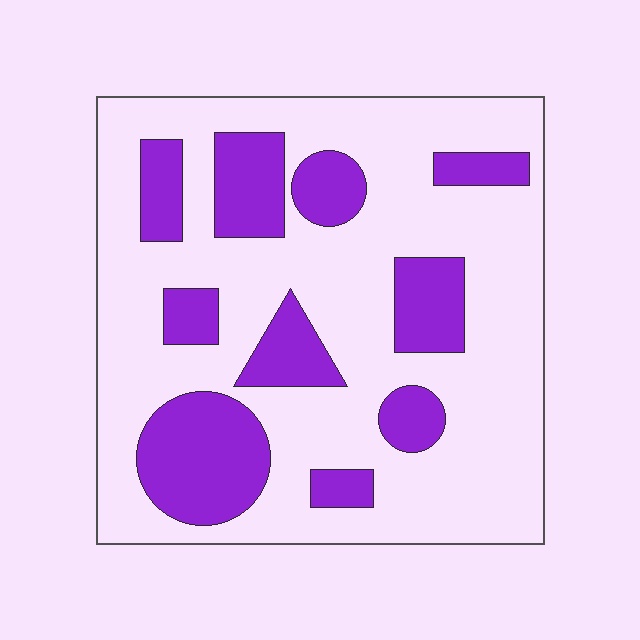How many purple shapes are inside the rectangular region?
10.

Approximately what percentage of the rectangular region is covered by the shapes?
Approximately 30%.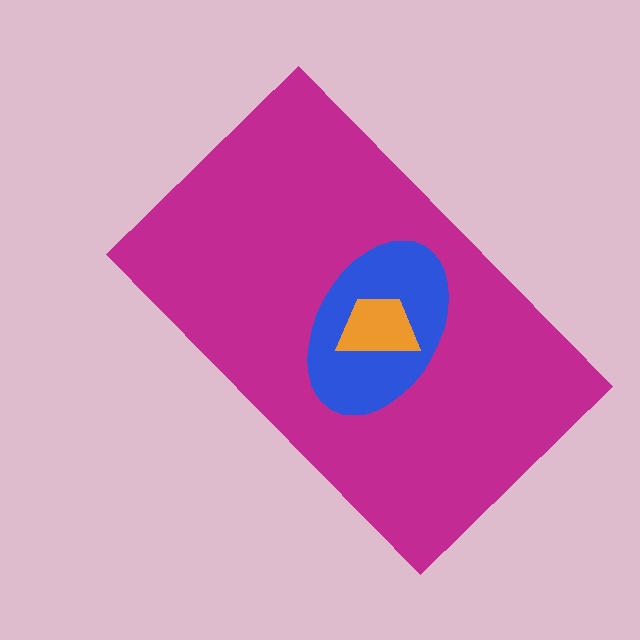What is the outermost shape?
The magenta rectangle.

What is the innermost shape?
The orange trapezoid.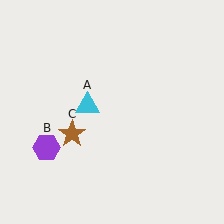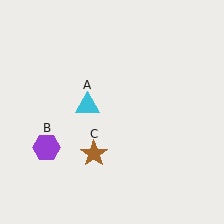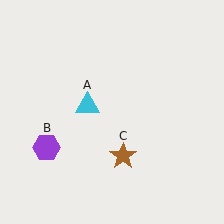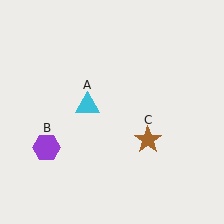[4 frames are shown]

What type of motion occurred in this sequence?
The brown star (object C) rotated counterclockwise around the center of the scene.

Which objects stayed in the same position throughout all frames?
Cyan triangle (object A) and purple hexagon (object B) remained stationary.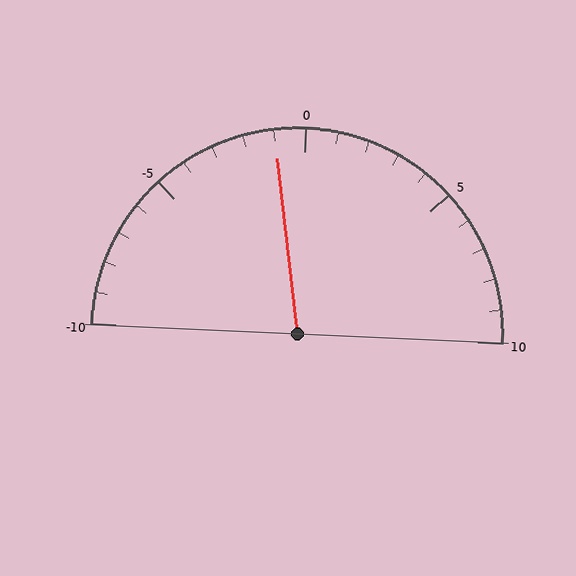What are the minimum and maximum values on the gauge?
The gauge ranges from -10 to 10.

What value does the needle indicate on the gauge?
The needle indicates approximately -1.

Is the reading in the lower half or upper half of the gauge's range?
The reading is in the lower half of the range (-10 to 10).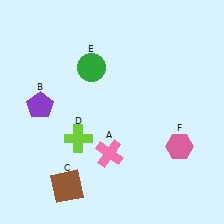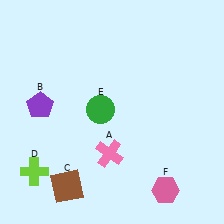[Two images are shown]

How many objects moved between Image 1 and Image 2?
3 objects moved between the two images.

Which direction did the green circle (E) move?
The green circle (E) moved down.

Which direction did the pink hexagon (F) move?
The pink hexagon (F) moved down.